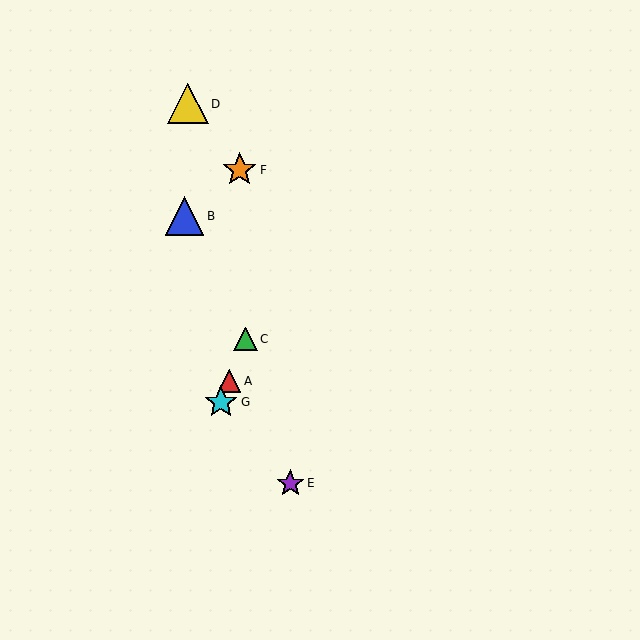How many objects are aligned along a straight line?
3 objects (A, C, G) are aligned along a straight line.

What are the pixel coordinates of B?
Object B is at (185, 216).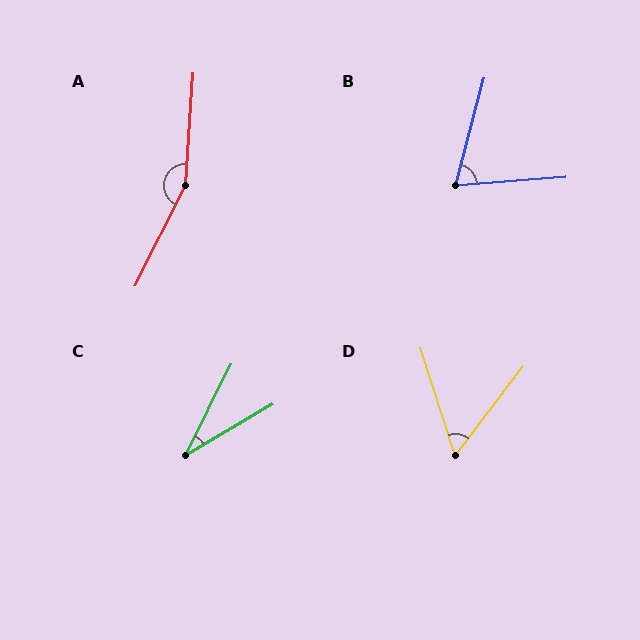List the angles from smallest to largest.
C (33°), D (55°), B (71°), A (157°).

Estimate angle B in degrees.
Approximately 71 degrees.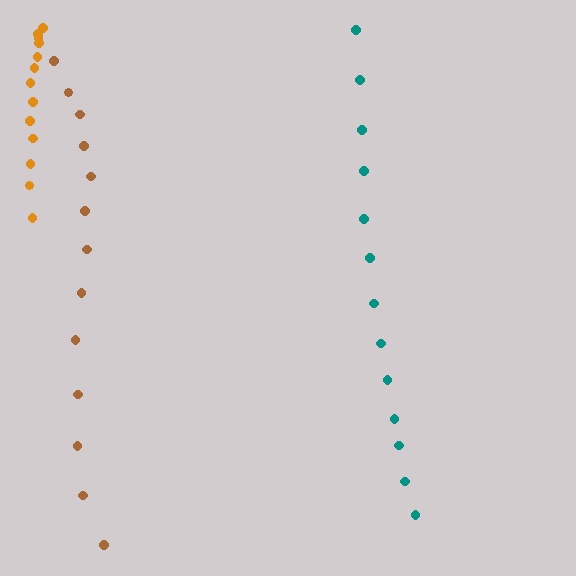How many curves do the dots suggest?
There are 3 distinct paths.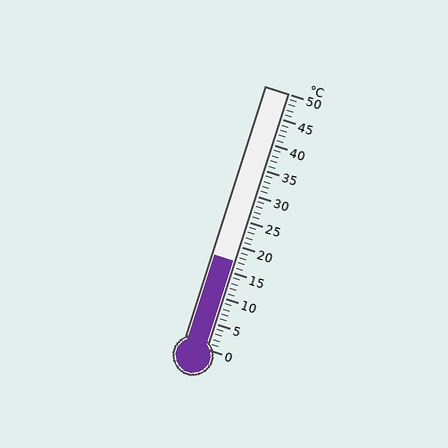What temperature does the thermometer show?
The thermometer shows approximately 17°C.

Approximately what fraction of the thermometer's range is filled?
The thermometer is filled to approximately 35% of its range.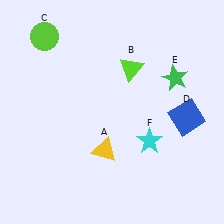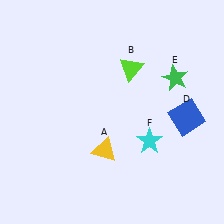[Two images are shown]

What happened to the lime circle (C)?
The lime circle (C) was removed in Image 2. It was in the top-left area of Image 1.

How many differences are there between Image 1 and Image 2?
There is 1 difference between the two images.